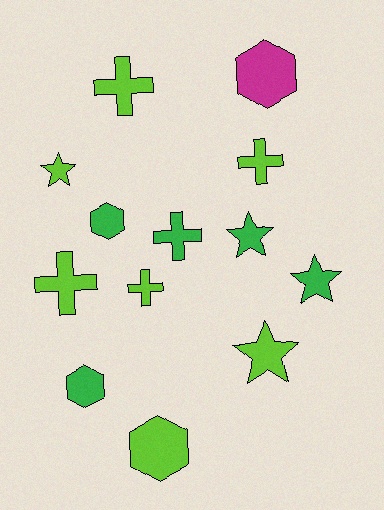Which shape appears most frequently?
Cross, with 5 objects.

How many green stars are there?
There are 2 green stars.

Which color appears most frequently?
Lime, with 7 objects.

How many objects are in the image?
There are 13 objects.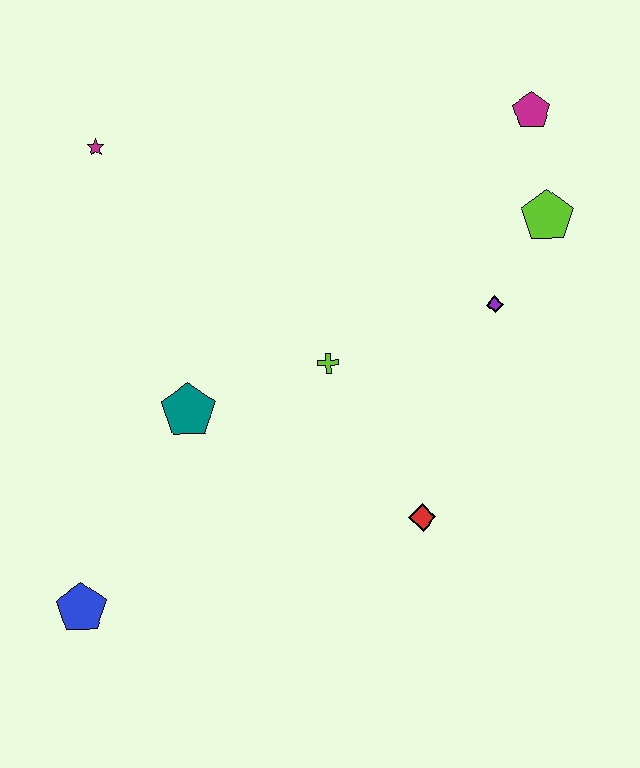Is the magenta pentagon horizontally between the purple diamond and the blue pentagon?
No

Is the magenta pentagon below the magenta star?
No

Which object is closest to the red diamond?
The lime cross is closest to the red diamond.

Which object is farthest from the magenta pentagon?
The blue pentagon is farthest from the magenta pentagon.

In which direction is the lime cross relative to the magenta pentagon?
The lime cross is below the magenta pentagon.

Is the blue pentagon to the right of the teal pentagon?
No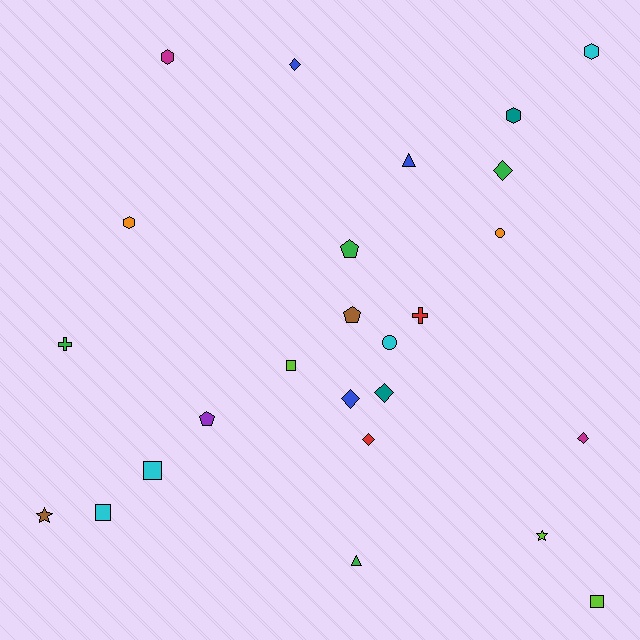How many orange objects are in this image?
There are 2 orange objects.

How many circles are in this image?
There are 2 circles.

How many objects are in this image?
There are 25 objects.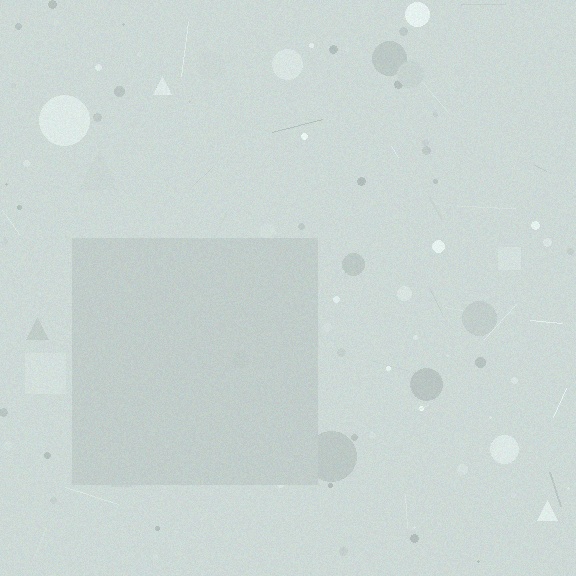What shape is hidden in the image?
A square is hidden in the image.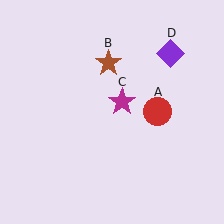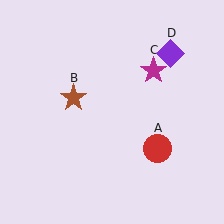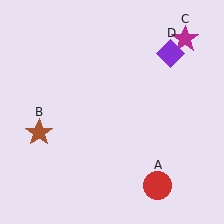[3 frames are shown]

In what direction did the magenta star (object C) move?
The magenta star (object C) moved up and to the right.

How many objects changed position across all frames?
3 objects changed position: red circle (object A), brown star (object B), magenta star (object C).